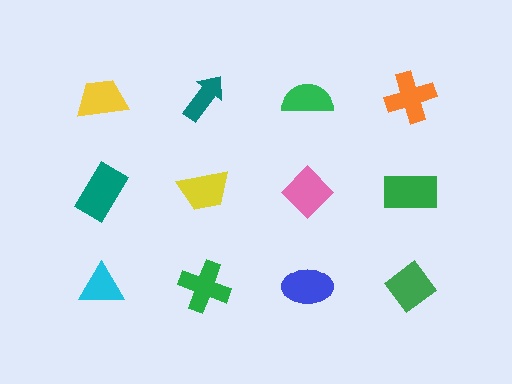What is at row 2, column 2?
A yellow trapezoid.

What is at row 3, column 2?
A green cross.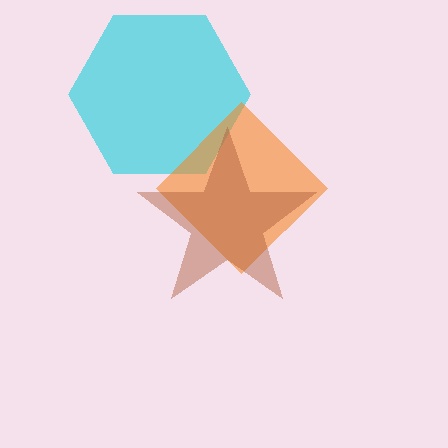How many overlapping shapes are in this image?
There are 3 overlapping shapes in the image.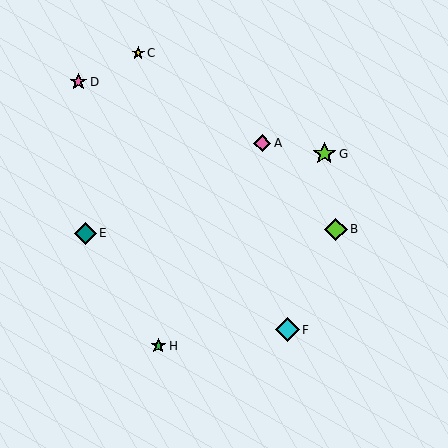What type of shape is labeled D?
Shape D is a pink star.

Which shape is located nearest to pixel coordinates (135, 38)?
The yellow star (labeled C) at (138, 53) is nearest to that location.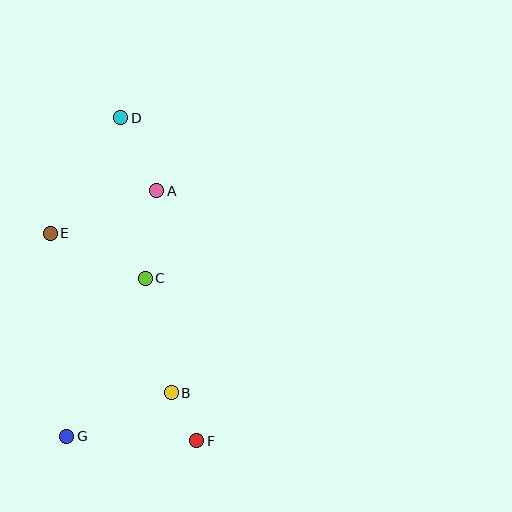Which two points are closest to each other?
Points B and F are closest to each other.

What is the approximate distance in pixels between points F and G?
The distance between F and G is approximately 130 pixels.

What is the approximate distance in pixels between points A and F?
The distance between A and F is approximately 253 pixels.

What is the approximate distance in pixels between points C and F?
The distance between C and F is approximately 170 pixels.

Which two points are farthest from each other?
Points D and F are farthest from each other.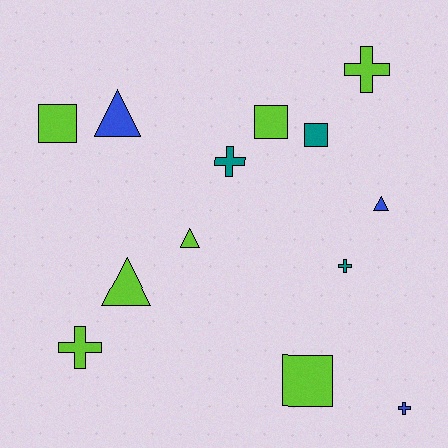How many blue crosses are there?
There is 1 blue cross.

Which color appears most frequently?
Lime, with 7 objects.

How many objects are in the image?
There are 13 objects.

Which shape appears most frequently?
Cross, with 5 objects.